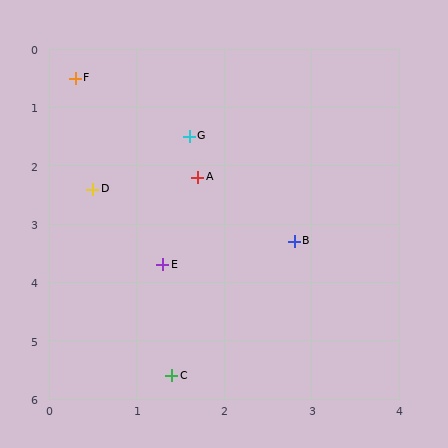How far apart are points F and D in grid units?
Points F and D are about 1.9 grid units apart.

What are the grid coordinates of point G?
Point G is at approximately (1.6, 1.5).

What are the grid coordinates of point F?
Point F is at approximately (0.3, 0.5).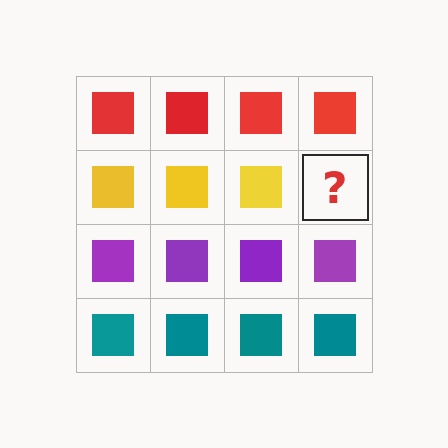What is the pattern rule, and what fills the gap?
The rule is that each row has a consistent color. The gap should be filled with a yellow square.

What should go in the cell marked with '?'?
The missing cell should contain a yellow square.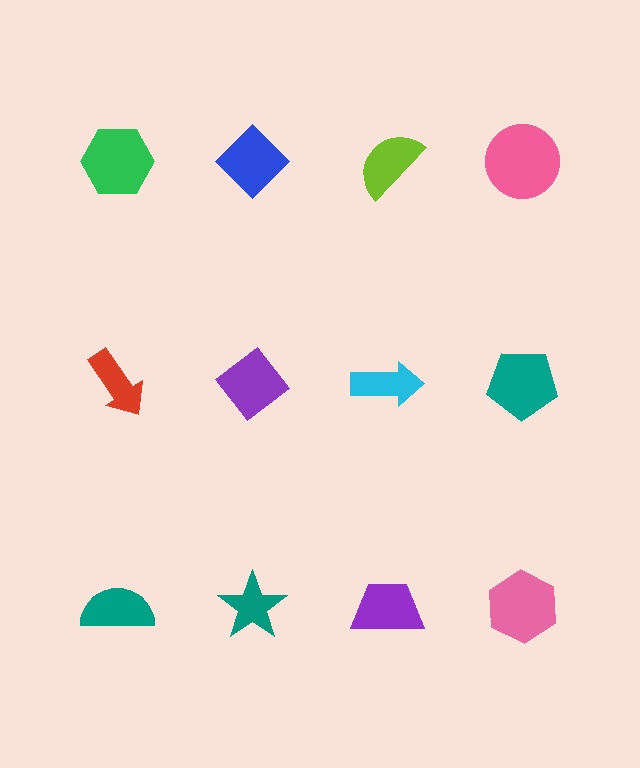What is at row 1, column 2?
A blue diamond.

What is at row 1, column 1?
A green hexagon.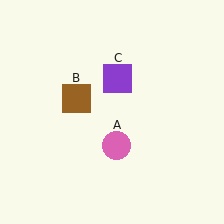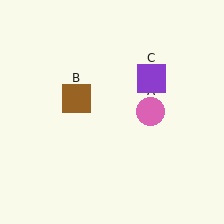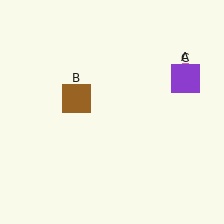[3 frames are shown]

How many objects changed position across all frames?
2 objects changed position: pink circle (object A), purple square (object C).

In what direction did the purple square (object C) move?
The purple square (object C) moved right.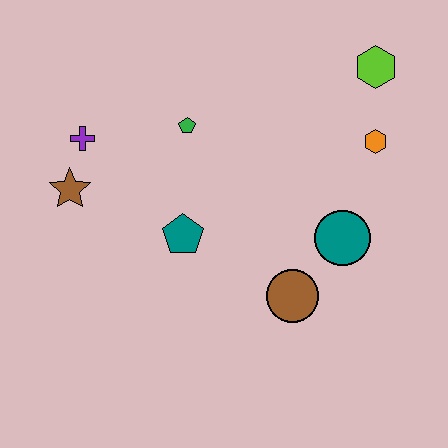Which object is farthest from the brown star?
The lime hexagon is farthest from the brown star.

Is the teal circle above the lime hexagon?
No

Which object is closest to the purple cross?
The brown star is closest to the purple cross.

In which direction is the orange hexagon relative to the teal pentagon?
The orange hexagon is to the right of the teal pentagon.